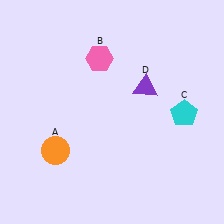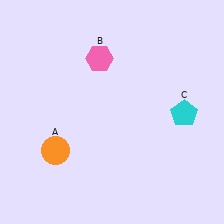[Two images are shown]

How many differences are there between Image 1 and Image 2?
There is 1 difference between the two images.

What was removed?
The purple triangle (D) was removed in Image 2.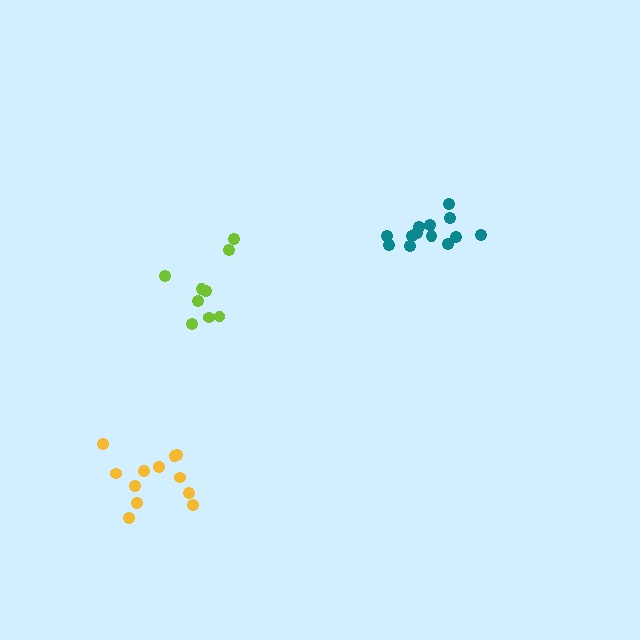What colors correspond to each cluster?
The clusters are colored: yellow, teal, lime.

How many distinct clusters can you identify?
There are 3 distinct clusters.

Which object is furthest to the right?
The teal cluster is rightmost.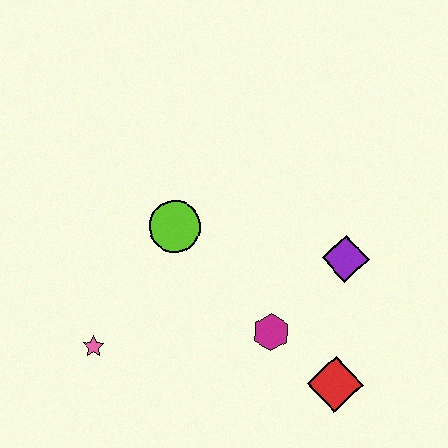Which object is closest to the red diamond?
The magenta hexagon is closest to the red diamond.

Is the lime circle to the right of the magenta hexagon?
No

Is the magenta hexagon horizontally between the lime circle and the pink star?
No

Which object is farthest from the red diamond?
The pink star is farthest from the red diamond.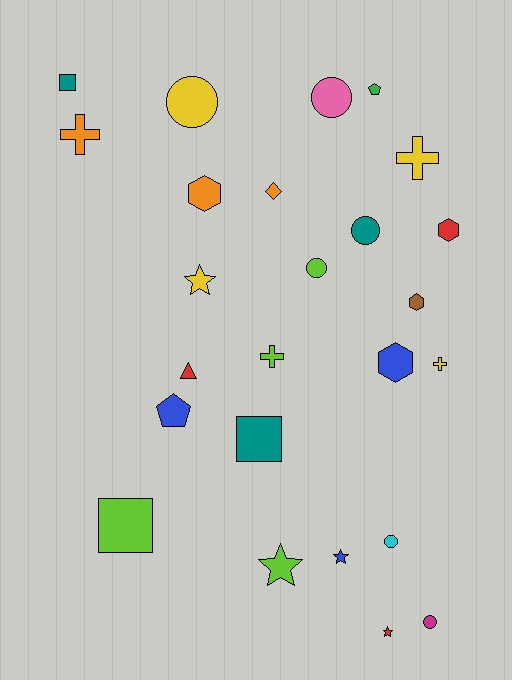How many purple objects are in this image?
There are no purple objects.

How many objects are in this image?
There are 25 objects.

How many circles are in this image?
There are 6 circles.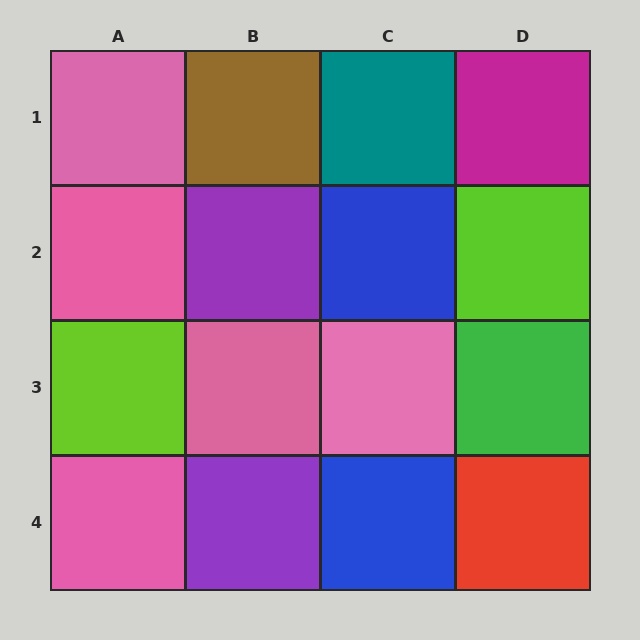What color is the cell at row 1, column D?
Magenta.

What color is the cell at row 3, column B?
Pink.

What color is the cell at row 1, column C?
Teal.